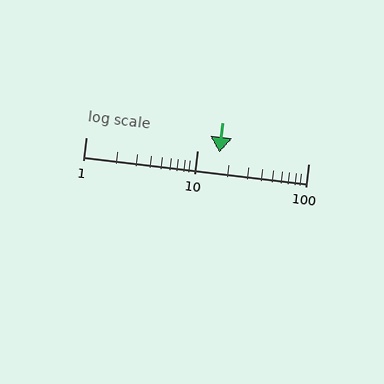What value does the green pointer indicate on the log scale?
The pointer indicates approximately 16.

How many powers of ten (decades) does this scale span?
The scale spans 2 decades, from 1 to 100.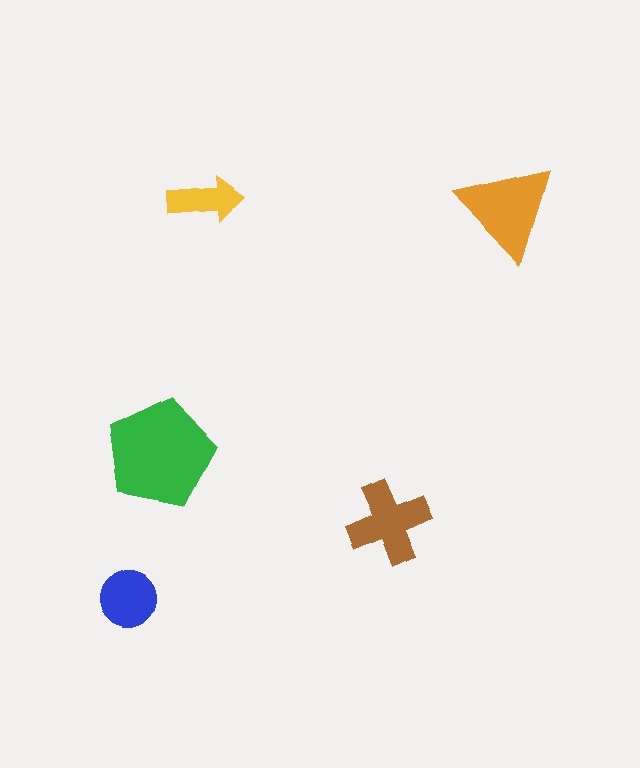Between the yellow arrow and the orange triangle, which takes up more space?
The orange triangle.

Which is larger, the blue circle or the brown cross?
The brown cross.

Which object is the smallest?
The yellow arrow.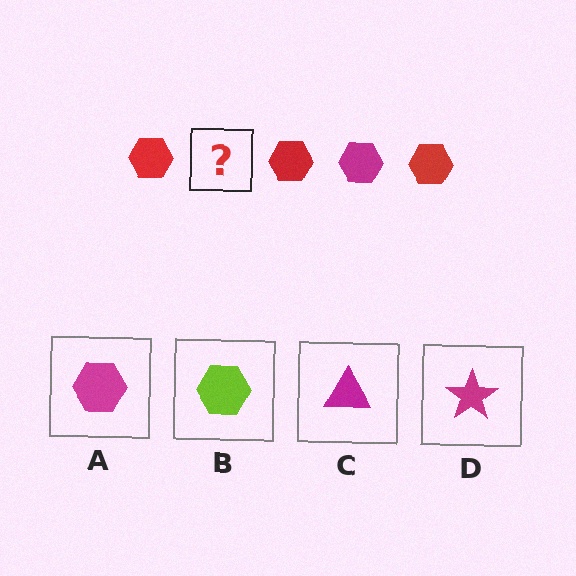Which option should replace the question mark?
Option A.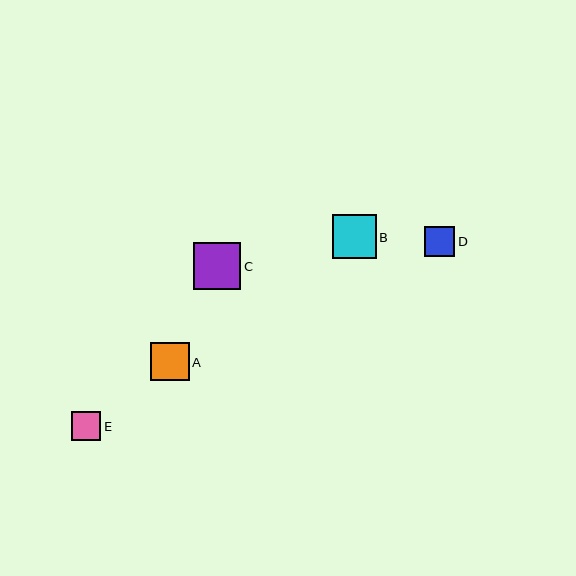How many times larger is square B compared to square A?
Square B is approximately 1.1 times the size of square A.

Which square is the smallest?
Square E is the smallest with a size of approximately 29 pixels.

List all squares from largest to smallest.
From largest to smallest: C, B, A, D, E.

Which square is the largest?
Square C is the largest with a size of approximately 47 pixels.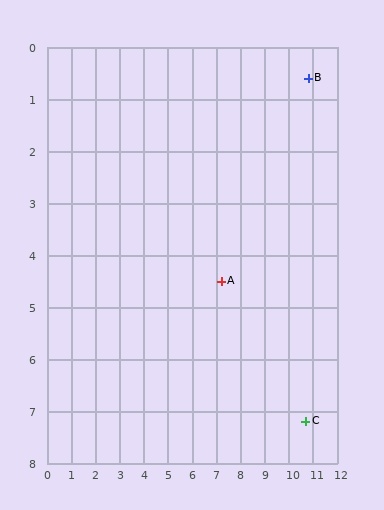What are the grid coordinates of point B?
Point B is at approximately (10.8, 0.6).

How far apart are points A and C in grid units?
Points A and C are about 4.4 grid units apart.